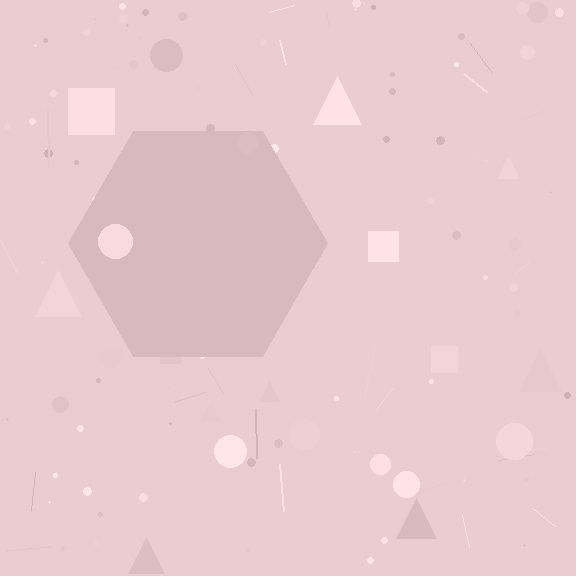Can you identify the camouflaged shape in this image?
The camouflaged shape is a hexagon.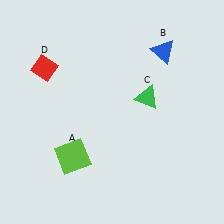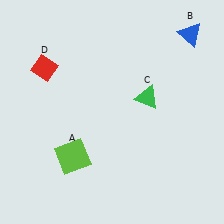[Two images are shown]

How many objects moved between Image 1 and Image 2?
1 object moved between the two images.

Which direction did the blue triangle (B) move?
The blue triangle (B) moved right.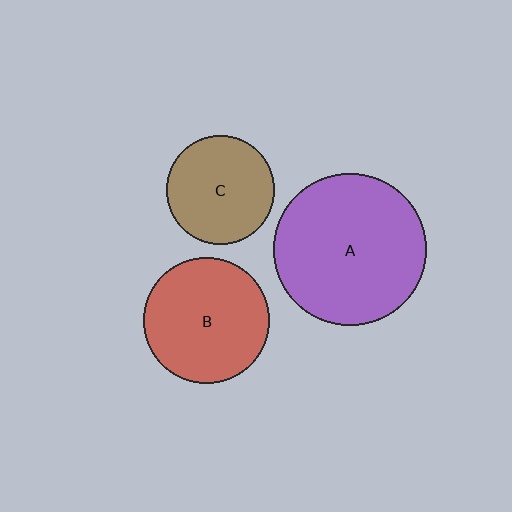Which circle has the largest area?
Circle A (purple).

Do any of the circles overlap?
No, none of the circles overlap.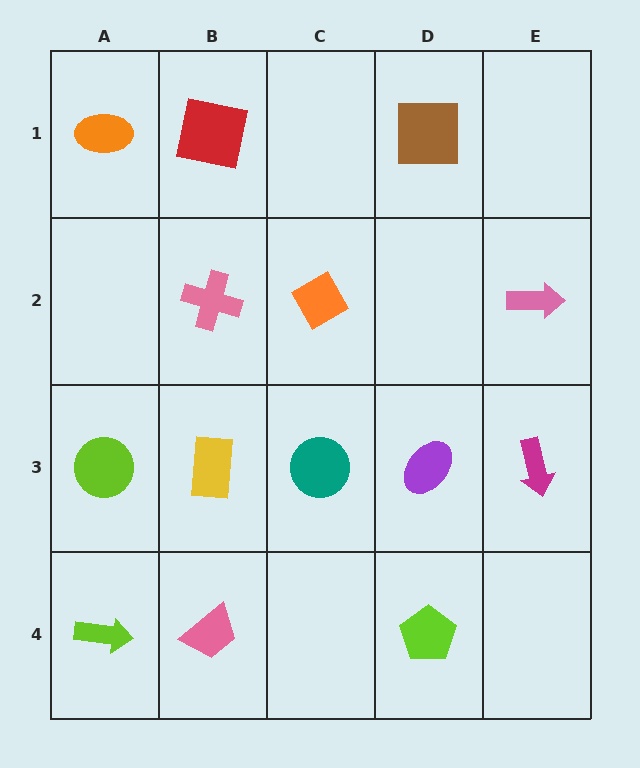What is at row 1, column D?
A brown square.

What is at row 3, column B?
A yellow rectangle.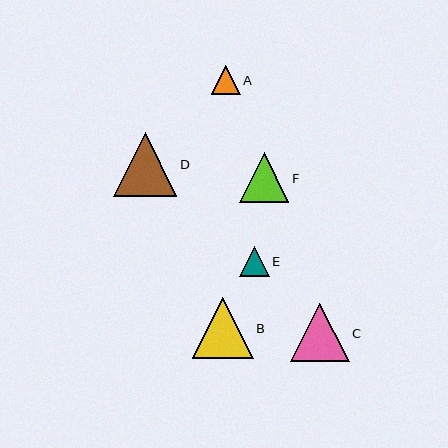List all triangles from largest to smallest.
From largest to smallest: D, B, C, F, E, A.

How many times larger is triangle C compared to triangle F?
Triangle C is approximately 1.2 times the size of triangle F.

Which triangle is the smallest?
Triangle A is the smallest with a size of approximately 29 pixels.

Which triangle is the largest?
Triangle D is the largest with a size of approximately 63 pixels.